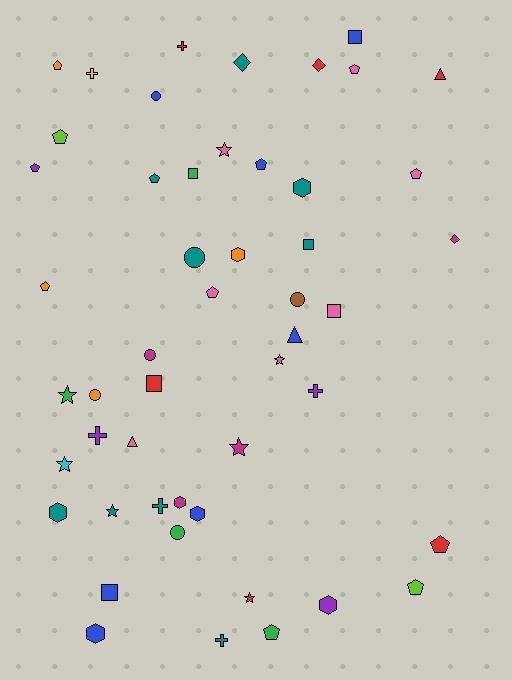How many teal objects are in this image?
There are 9 teal objects.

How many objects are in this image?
There are 50 objects.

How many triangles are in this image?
There are 3 triangles.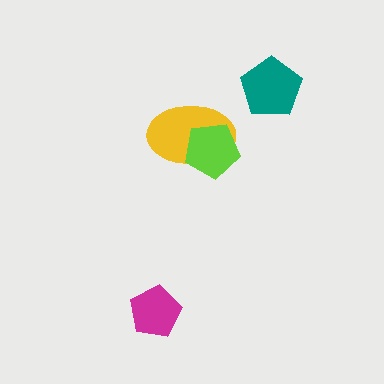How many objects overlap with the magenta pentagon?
0 objects overlap with the magenta pentagon.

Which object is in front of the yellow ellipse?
The lime pentagon is in front of the yellow ellipse.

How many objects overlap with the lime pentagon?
1 object overlaps with the lime pentagon.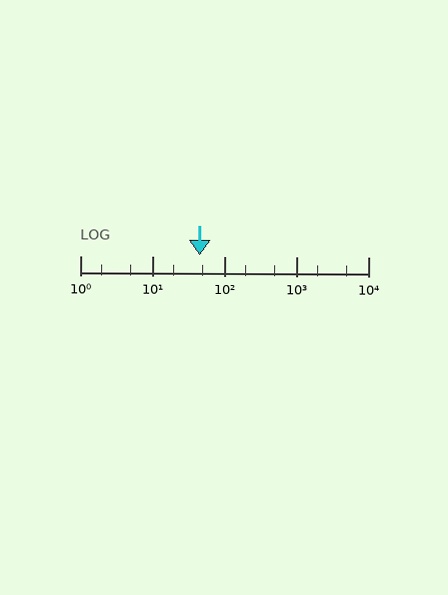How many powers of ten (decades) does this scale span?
The scale spans 4 decades, from 1 to 10000.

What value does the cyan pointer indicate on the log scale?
The pointer indicates approximately 45.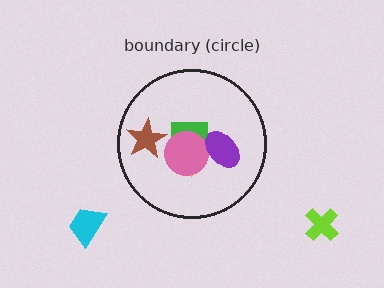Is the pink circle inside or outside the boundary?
Inside.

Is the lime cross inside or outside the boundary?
Outside.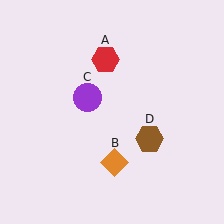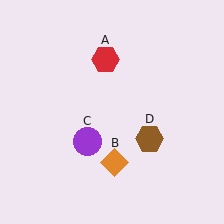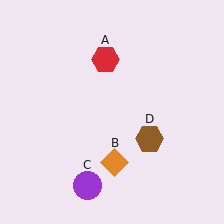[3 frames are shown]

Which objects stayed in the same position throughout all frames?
Red hexagon (object A) and orange diamond (object B) and brown hexagon (object D) remained stationary.